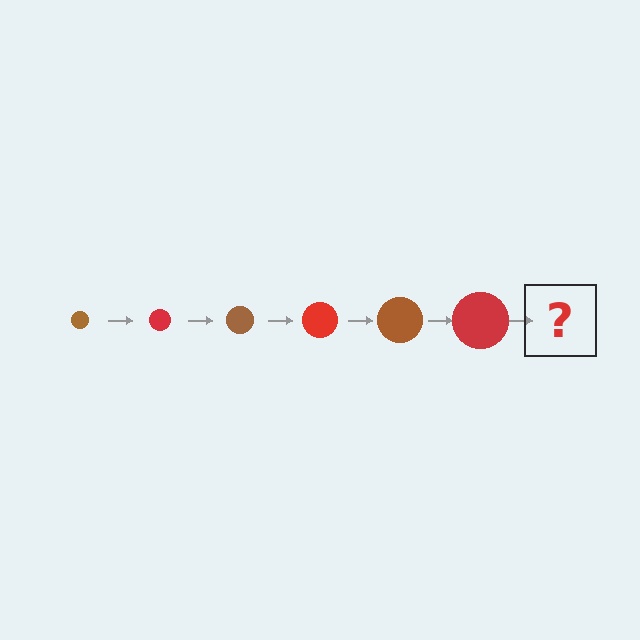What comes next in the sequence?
The next element should be a brown circle, larger than the previous one.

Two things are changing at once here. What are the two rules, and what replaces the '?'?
The two rules are that the circle grows larger each step and the color cycles through brown and red. The '?' should be a brown circle, larger than the previous one.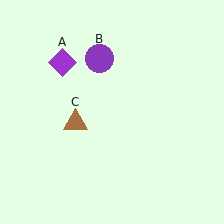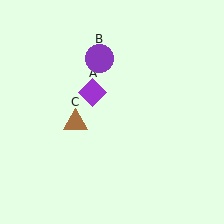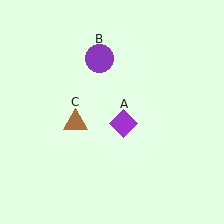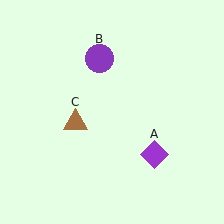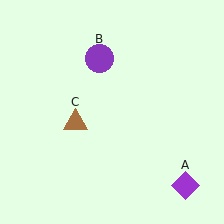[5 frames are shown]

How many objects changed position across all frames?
1 object changed position: purple diamond (object A).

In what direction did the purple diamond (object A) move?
The purple diamond (object A) moved down and to the right.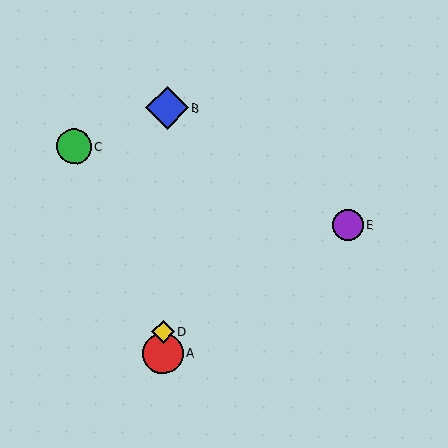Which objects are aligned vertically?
Objects A, B, D are aligned vertically.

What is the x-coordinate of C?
Object C is at x≈74.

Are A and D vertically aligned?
Yes, both are at x≈163.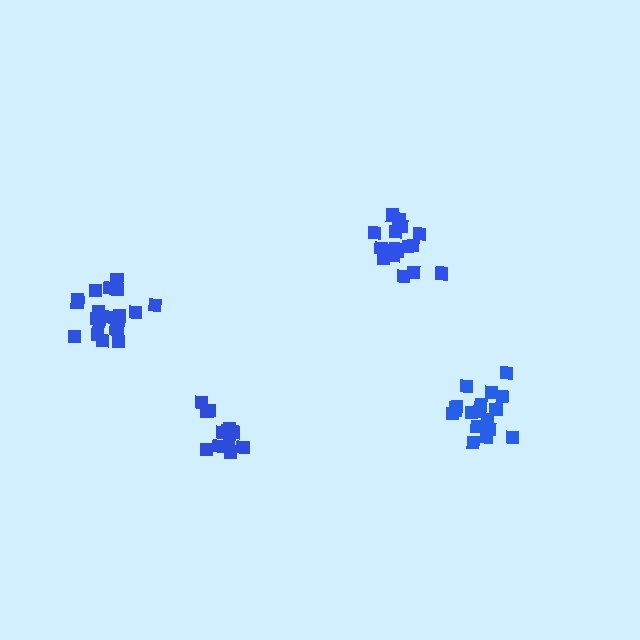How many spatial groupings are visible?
There are 4 spatial groupings.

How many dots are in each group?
Group 1: 19 dots, Group 2: 18 dots, Group 3: 14 dots, Group 4: 18 dots (69 total).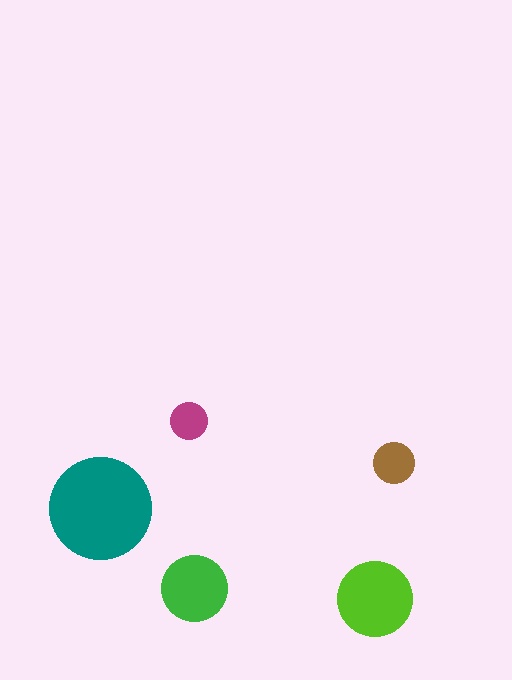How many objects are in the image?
There are 5 objects in the image.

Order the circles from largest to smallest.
the teal one, the lime one, the green one, the brown one, the magenta one.